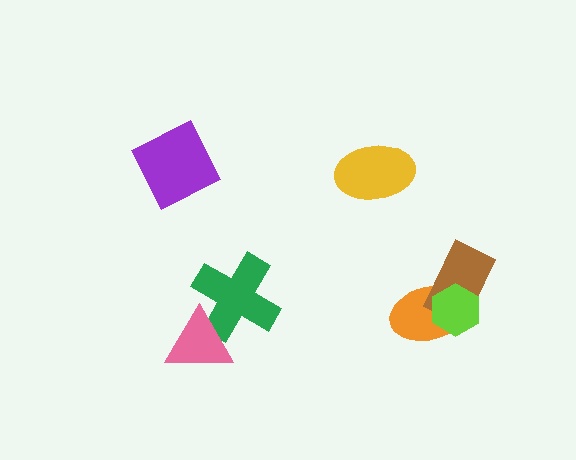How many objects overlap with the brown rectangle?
2 objects overlap with the brown rectangle.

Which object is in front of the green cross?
The pink triangle is in front of the green cross.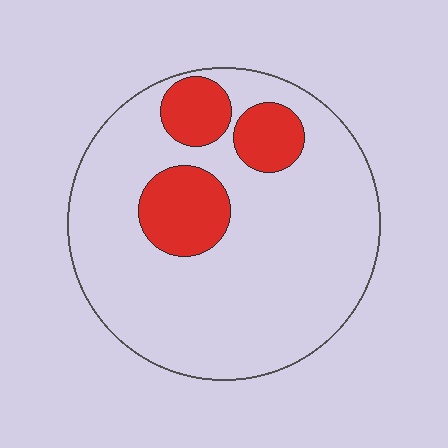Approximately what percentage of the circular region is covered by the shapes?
Approximately 20%.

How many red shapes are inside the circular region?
3.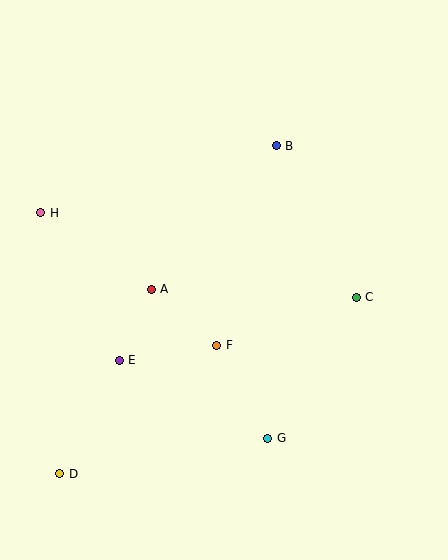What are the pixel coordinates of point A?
Point A is at (151, 289).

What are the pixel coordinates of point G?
Point G is at (268, 438).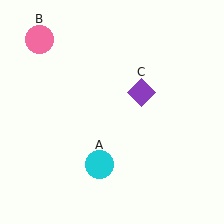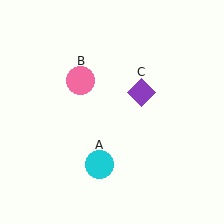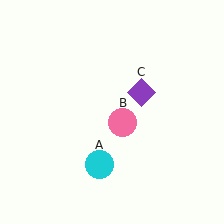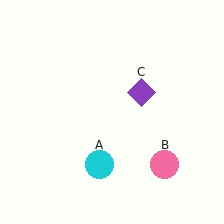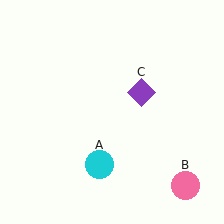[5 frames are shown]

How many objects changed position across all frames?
1 object changed position: pink circle (object B).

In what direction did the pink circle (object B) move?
The pink circle (object B) moved down and to the right.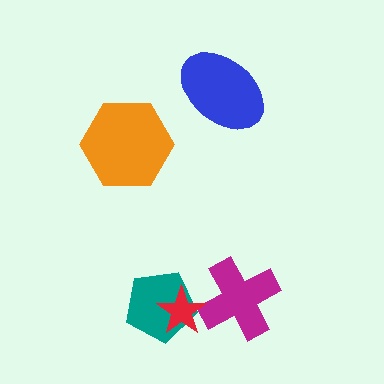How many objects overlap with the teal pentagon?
1 object overlaps with the teal pentagon.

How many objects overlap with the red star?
2 objects overlap with the red star.